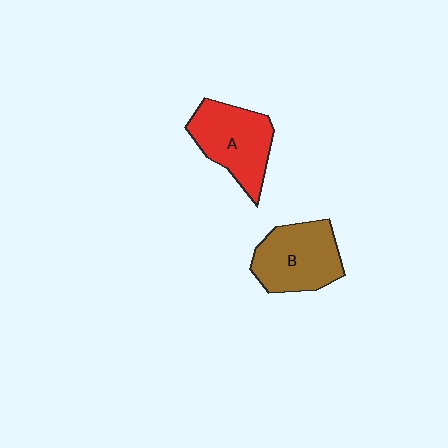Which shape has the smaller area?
Shape A (red).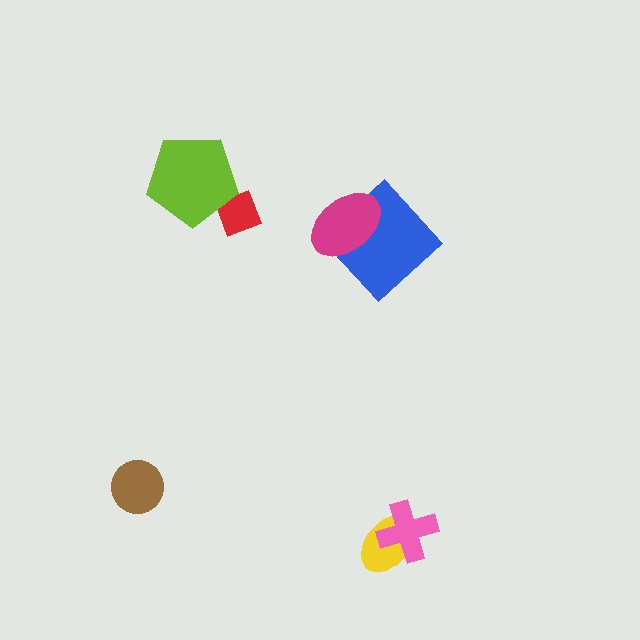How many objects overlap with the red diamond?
1 object overlaps with the red diamond.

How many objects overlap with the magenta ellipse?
1 object overlaps with the magenta ellipse.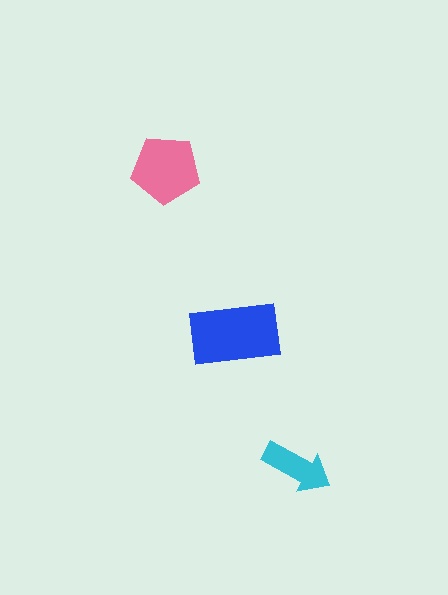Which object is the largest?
The blue rectangle.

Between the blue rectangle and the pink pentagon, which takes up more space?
The blue rectangle.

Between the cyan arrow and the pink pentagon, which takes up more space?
The pink pentagon.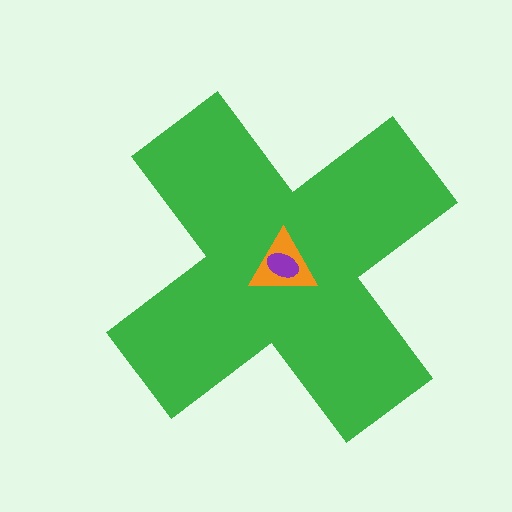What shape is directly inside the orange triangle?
The purple ellipse.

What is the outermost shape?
The green cross.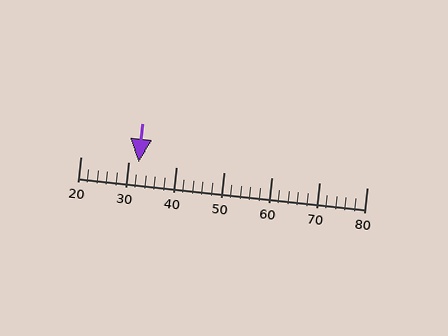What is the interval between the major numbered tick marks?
The major tick marks are spaced 10 units apart.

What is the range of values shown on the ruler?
The ruler shows values from 20 to 80.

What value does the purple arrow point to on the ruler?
The purple arrow points to approximately 32.